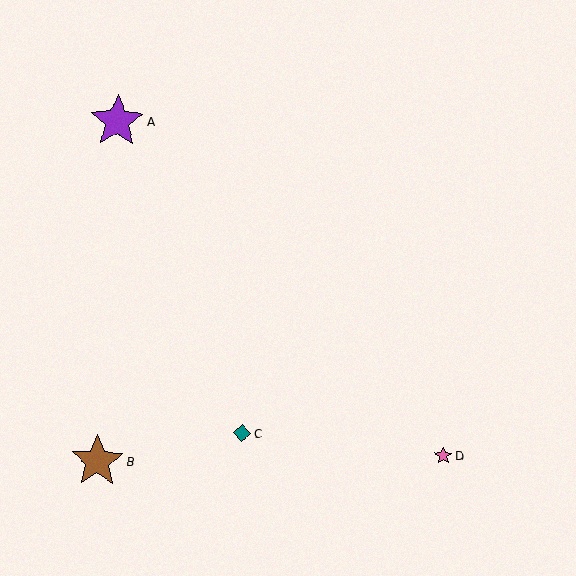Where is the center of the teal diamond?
The center of the teal diamond is at (242, 433).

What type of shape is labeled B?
Shape B is a brown star.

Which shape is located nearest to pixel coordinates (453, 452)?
The pink star (labeled D) at (443, 456) is nearest to that location.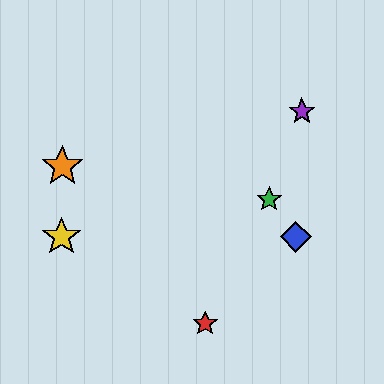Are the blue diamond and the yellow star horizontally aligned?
Yes, both are at y≈237.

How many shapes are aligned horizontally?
2 shapes (the blue diamond, the yellow star) are aligned horizontally.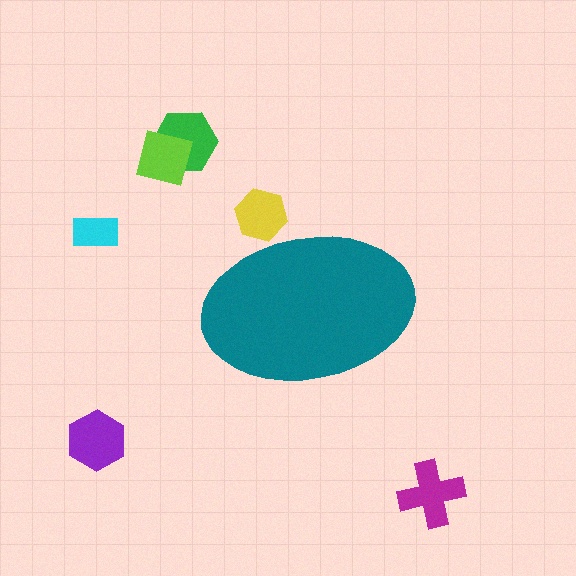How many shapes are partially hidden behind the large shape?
1 shape is partially hidden.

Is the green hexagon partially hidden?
No, the green hexagon is fully visible.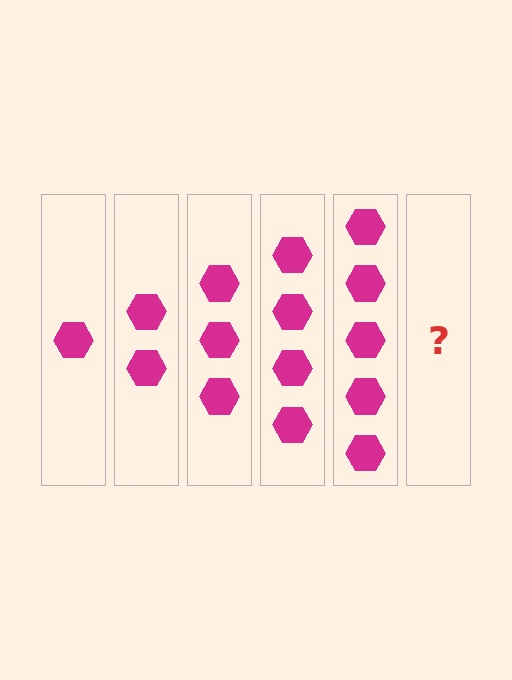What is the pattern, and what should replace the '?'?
The pattern is that each step adds one more hexagon. The '?' should be 6 hexagons.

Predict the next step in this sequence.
The next step is 6 hexagons.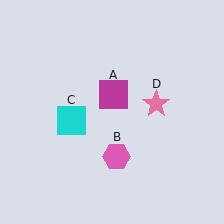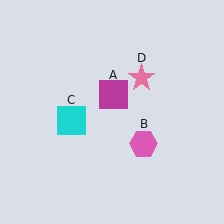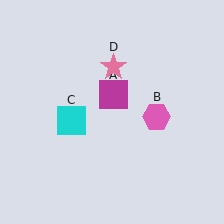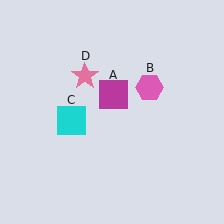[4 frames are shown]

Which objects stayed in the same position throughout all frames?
Magenta square (object A) and cyan square (object C) remained stationary.